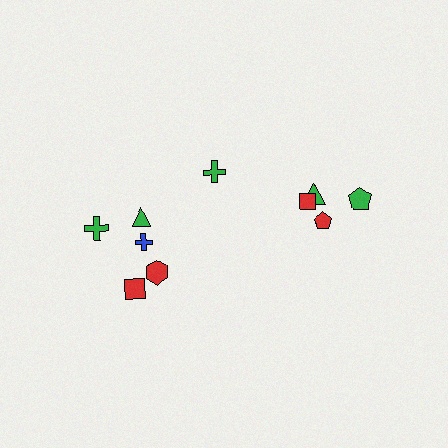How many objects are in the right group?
There are 4 objects.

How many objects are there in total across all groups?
There are 10 objects.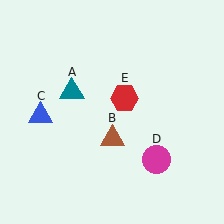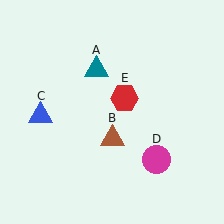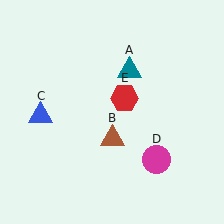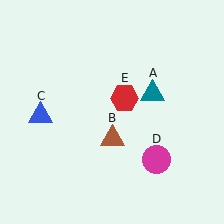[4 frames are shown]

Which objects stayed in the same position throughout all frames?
Brown triangle (object B) and blue triangle (object C) and magenta circle (object D) and red hexagon (object E) remained stationary.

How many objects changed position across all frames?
1 object changed position: teal triangle (object A).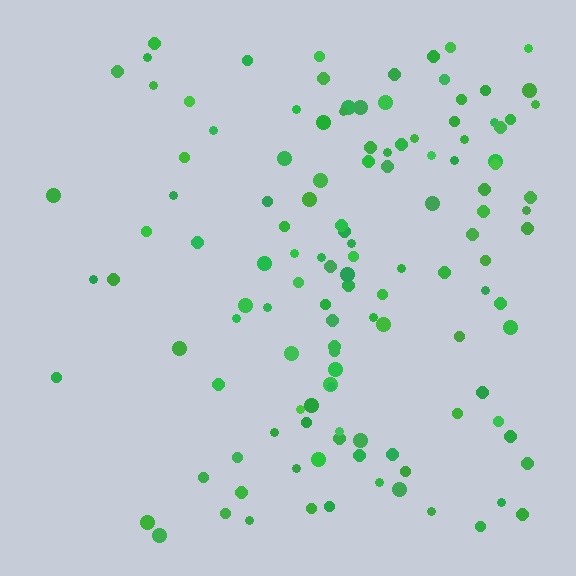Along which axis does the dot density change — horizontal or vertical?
Horizontal.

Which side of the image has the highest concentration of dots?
The right.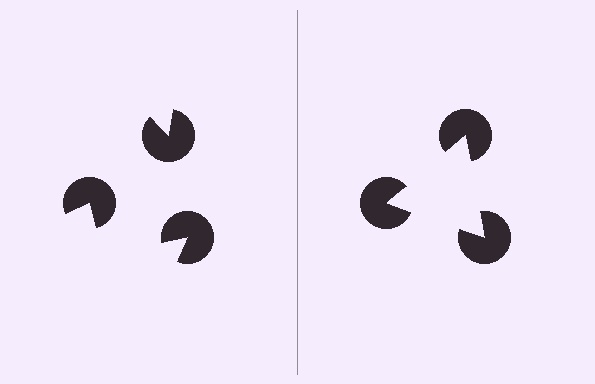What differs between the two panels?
The pac-man discs are positioned identically on both sides; only the wedge orientations differ. On the right they align to a triangle; on the left they are misaligned.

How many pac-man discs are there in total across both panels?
6 — 3 on each side.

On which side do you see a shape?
An illusory triangle appears on the right side. On the left side the wedge cuts are rotated, so no coherent shape forms.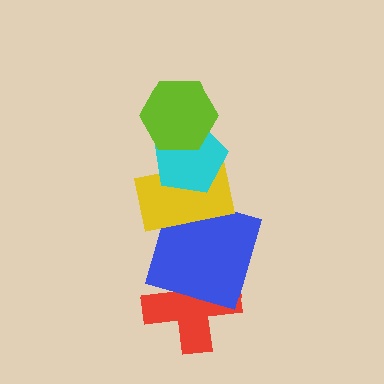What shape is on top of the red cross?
The blue square is on top of the red cross.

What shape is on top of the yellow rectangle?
The cyan pentagon is on top of the yellow rectangle.